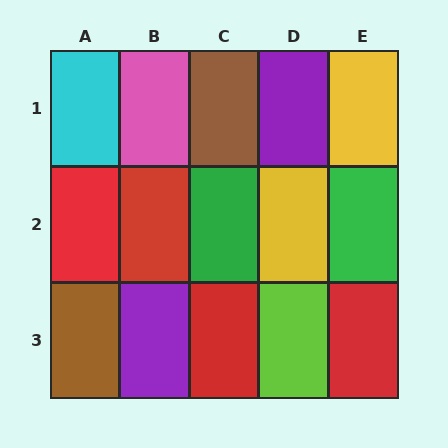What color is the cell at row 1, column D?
Purple.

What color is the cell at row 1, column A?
Cyan.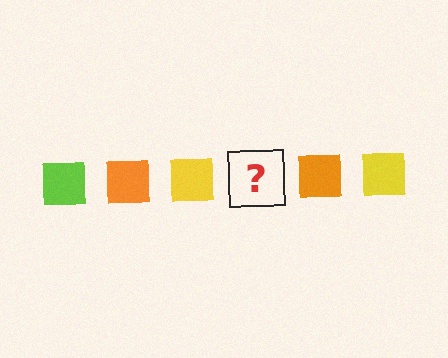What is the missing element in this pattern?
The missing element is a lime square.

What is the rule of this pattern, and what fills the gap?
The rule is that the pattern cycles through lime, orange, yellow squares. The gap should be filled with a lime square.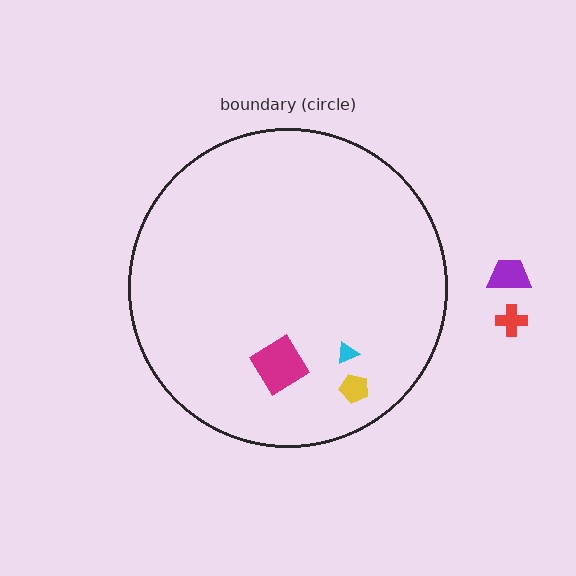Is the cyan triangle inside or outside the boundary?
Inside.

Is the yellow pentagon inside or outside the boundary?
Inside.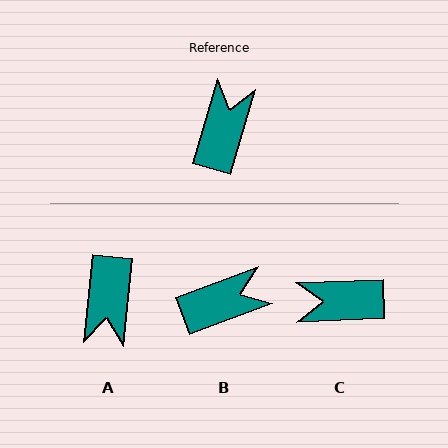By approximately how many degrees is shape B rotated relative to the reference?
Approximately 52 degrees clockwise.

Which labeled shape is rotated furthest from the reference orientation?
A, about 169 degrees away.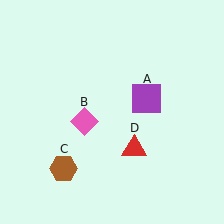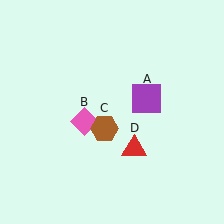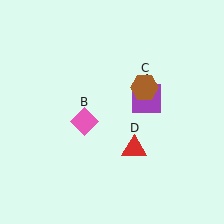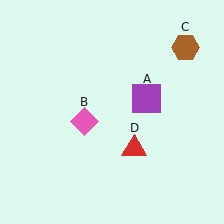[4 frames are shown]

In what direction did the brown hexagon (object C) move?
The brown hexagon (object C) moved up and to the right.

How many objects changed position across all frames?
1 object changed position: brown hexagon (object C).